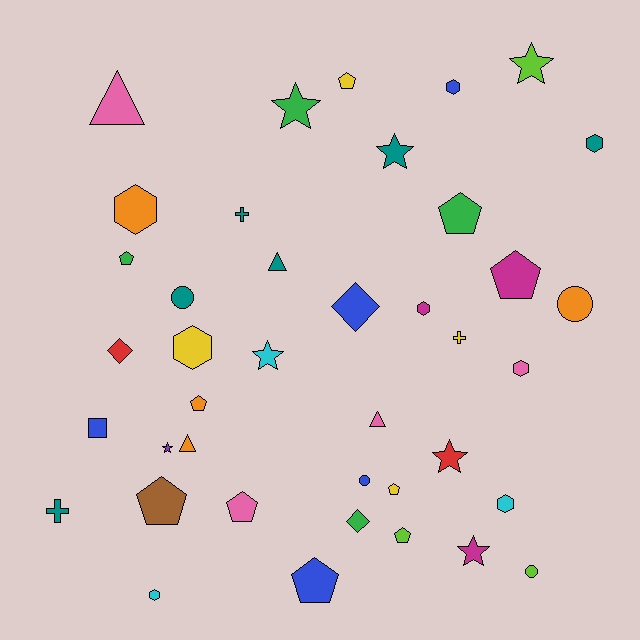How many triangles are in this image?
There are 4 triangles.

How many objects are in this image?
There are 40 objects.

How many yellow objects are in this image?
There are 4 yellow objects.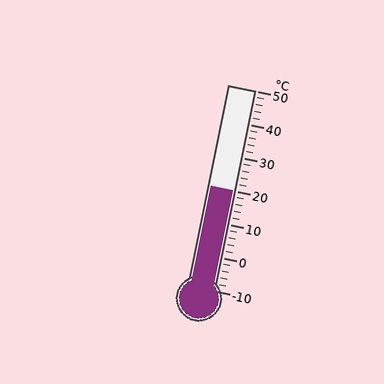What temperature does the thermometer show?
The thermometer shows approximately 20°C.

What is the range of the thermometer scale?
The thermometer scale ranges from -10°C to 50°C.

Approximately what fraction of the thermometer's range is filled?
The thermometer is filled to approximately 50% of its range.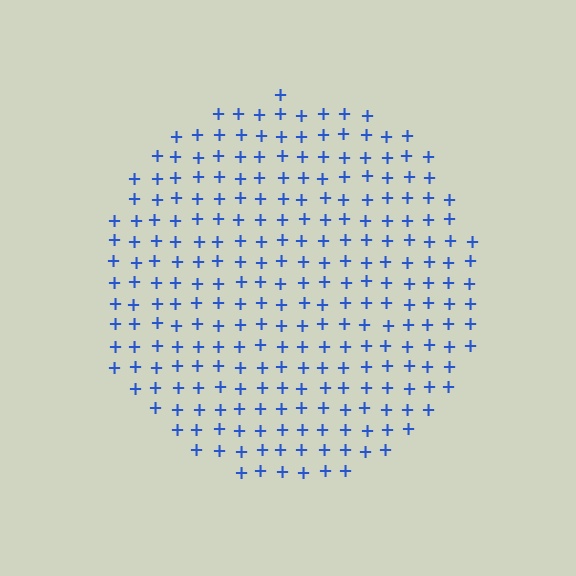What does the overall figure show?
The overall figure shows a circle.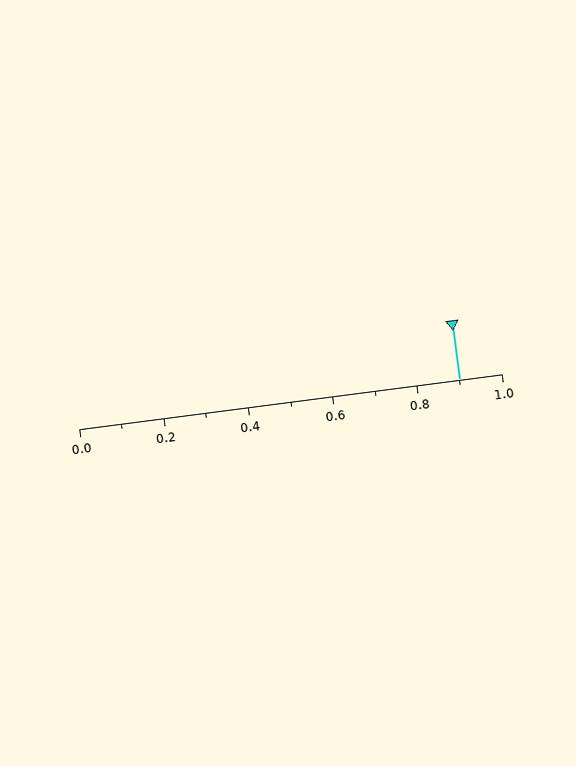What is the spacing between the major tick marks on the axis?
The major ticks are spaced 0.2 apart.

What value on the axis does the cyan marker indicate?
The marker indicates approximately 0.9.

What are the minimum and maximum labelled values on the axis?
The axis runs from 0.0 to 1.0.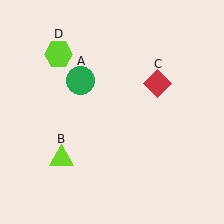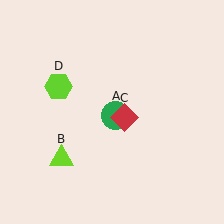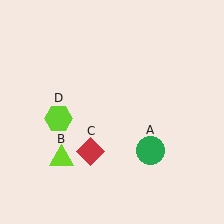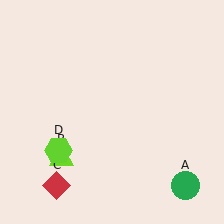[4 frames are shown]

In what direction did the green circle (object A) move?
The green circle (object A) moved down and to the right.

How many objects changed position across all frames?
3 objects changed position: green circle (object A), red diamond (object C), lime hexagon (object D).